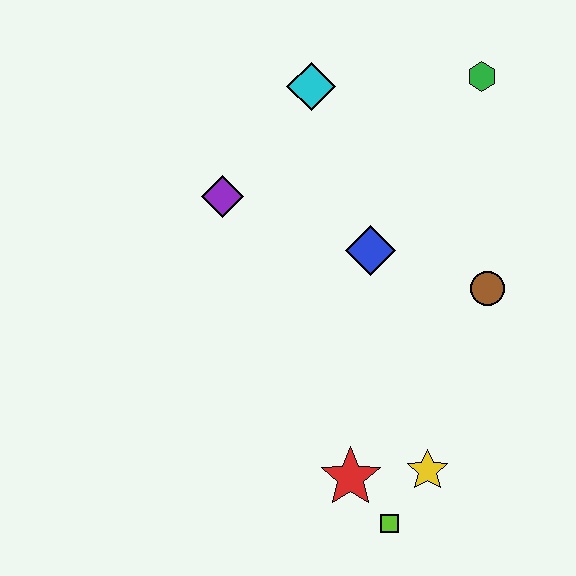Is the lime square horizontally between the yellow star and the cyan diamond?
Yes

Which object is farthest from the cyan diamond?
The lime square is farthest from the cyan diamond.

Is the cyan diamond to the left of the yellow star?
Yes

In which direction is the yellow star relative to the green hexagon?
The yellow star is below the green hexagon.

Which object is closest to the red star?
The lime square is closest to the red star.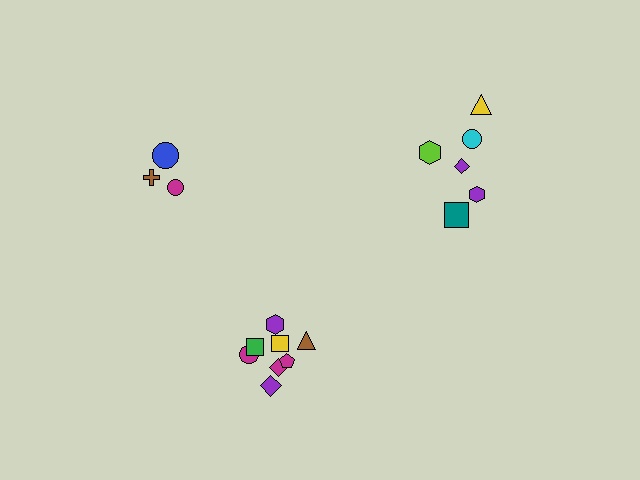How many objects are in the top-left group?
There are 3 objects.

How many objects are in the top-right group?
There are 6 objects.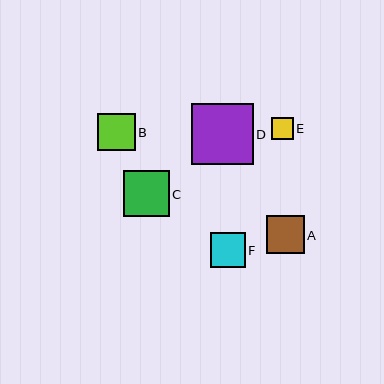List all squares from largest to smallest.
From largest to smallest: D, C, A, B, F, E.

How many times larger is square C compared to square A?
Square C is approximately 1.2 times the size of square A.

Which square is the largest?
Square D is the largest with a size of approximately 62 pixels.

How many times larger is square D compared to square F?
Square D is approximately 1.8 times the size of square F.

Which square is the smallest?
Square E is the smallest with a size of approximately 22 pixels.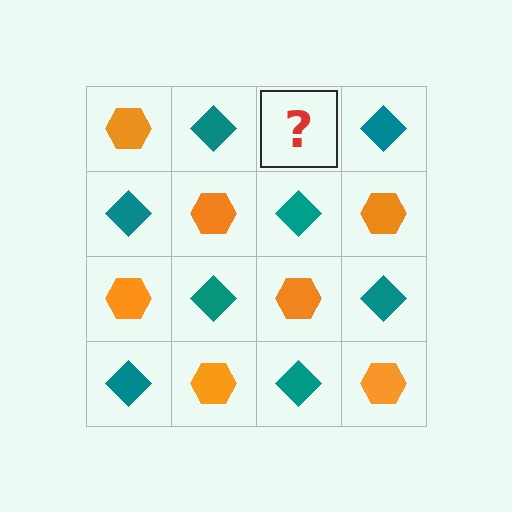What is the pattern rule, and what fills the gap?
The rule is that it alternates orange hexagon and teal diamond in a checkerboard pattern. The gap should be filled with an orange hexagon.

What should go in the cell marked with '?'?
The missing cell should contain an orange hexagon.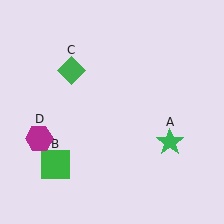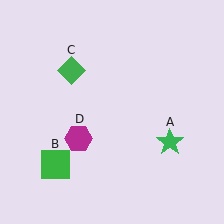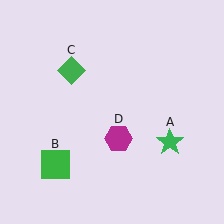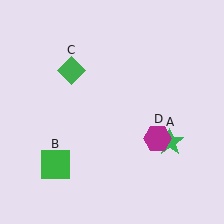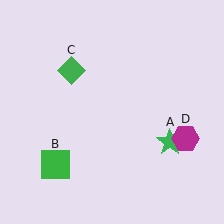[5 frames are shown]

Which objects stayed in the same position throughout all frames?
Green star (object A) and green square (object B) and green diamond (object C) remained stationary.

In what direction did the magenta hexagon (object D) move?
The magenta hexagon (object D) moved right.